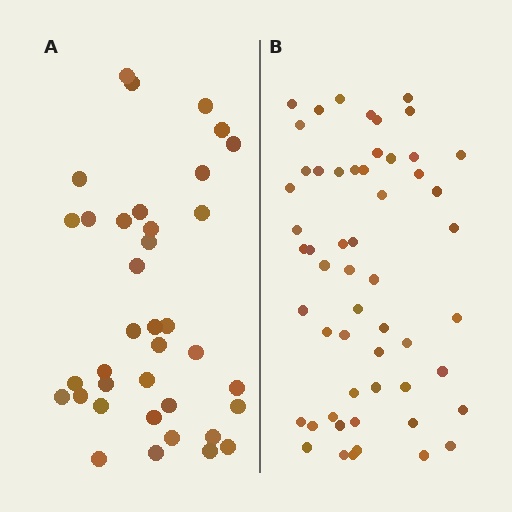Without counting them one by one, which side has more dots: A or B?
Region B (the right region) has more dots.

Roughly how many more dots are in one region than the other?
Region B has approximately 20 more dots than region A.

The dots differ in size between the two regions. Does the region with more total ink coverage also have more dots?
No. Region A has more total ink coverage because its dots are larger, but region B actually contains more individual dots. Total area can be misleading — the number of items is what matters here.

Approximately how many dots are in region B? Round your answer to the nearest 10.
About 60 dots. (The exact count is 55, which rounds to 60.)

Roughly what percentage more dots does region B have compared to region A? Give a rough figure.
About 50% more.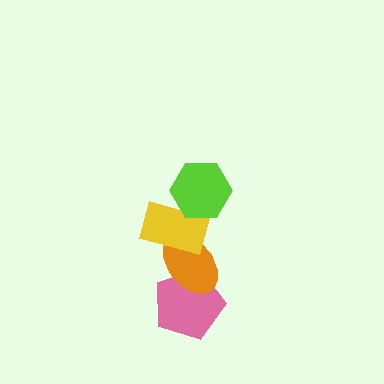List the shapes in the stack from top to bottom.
From top to bottom: the lime hexagon, the yellow rectangle, the orange ellipse, the pink pentagon.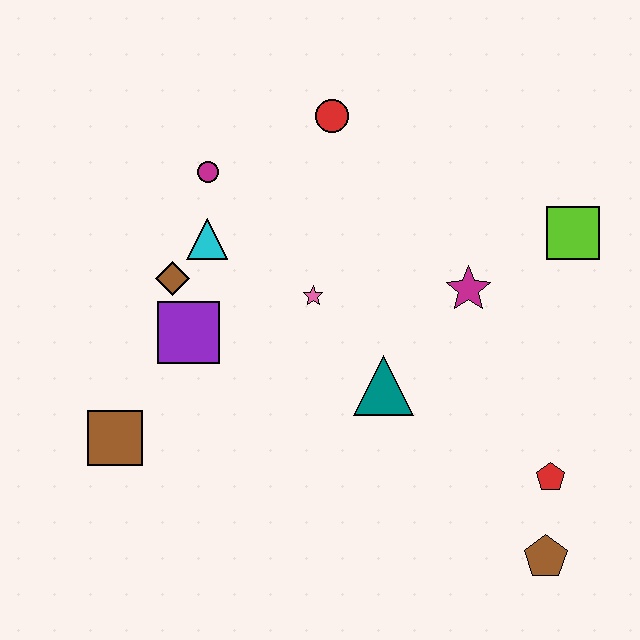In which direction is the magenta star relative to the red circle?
The magenta star is below the red circle.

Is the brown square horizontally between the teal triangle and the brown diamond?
No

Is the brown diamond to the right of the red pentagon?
No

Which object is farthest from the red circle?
The brown pentagon is farthest from the red circle.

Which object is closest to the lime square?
The magenta star is closest to the lime square.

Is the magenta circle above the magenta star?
Yes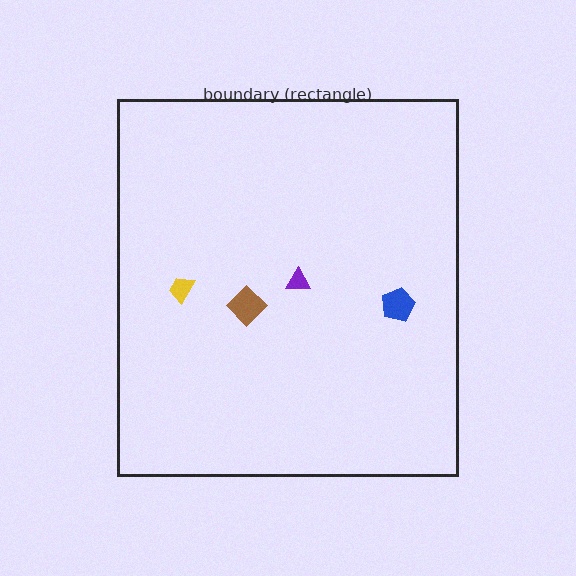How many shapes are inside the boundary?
4 inside, 0 outside.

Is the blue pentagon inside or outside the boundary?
Inside.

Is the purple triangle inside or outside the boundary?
Inside.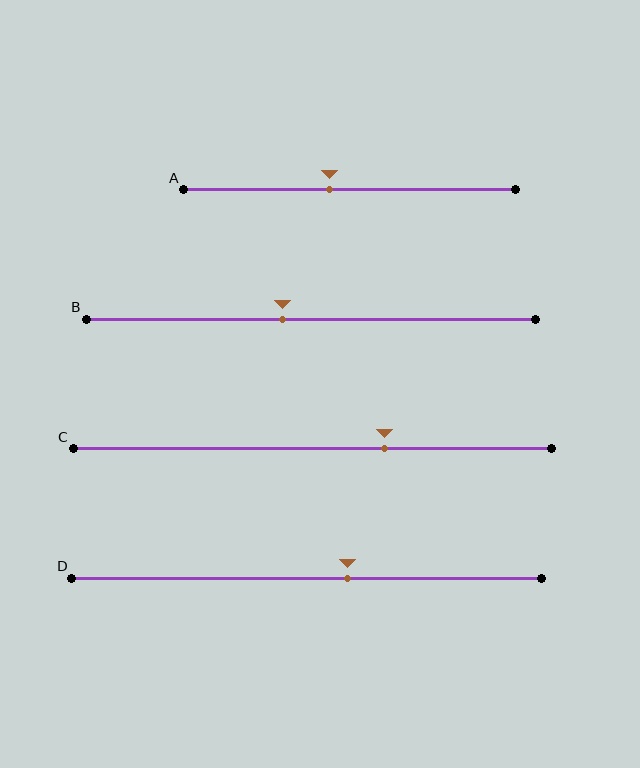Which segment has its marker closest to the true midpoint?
Segment A has its marker closest to the true midpoint.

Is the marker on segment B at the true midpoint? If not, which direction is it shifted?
No, the marker on segment B is shifted to the left by about 6% of the segment length.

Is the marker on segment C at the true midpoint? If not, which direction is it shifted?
No, the marker on segment C is shifted to the right by about 15% of the segment length.